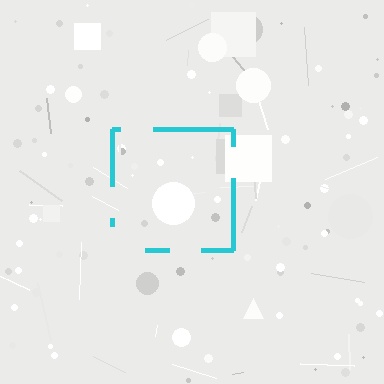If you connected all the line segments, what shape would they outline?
They would outline a square.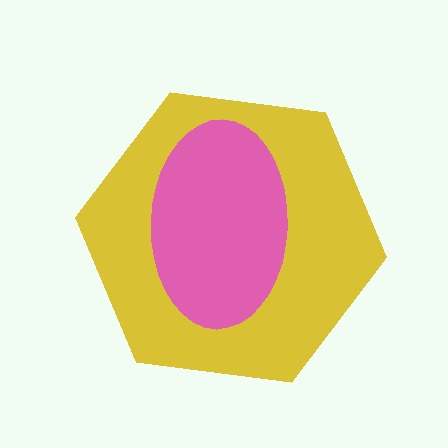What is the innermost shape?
The pink ellipse.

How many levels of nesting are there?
2.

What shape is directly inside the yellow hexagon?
The pink ellipse.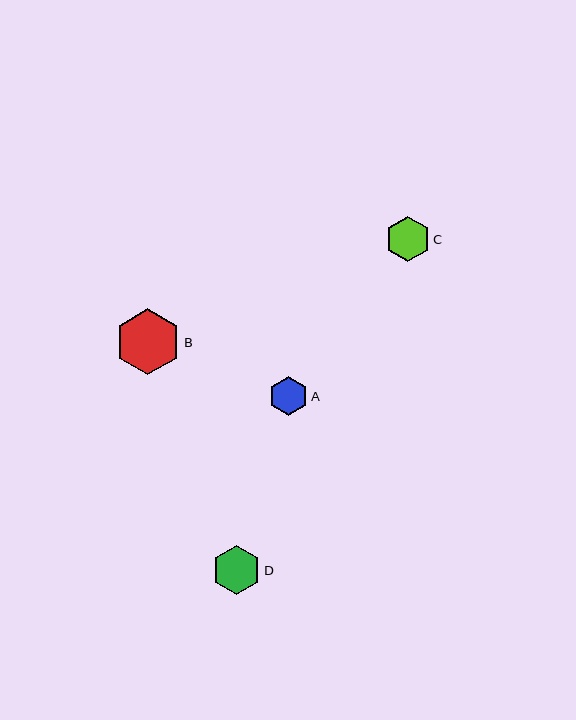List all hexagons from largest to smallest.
From largest to smallest: B, D, C, A.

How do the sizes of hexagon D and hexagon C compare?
Hexagon D and hexagon C are approximately the same size.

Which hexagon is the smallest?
Hexagon A is the smallest with a size of approximately 39 pixels.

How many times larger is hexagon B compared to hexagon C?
Hexagon B is approximately 1.5 times the size of hexagon C.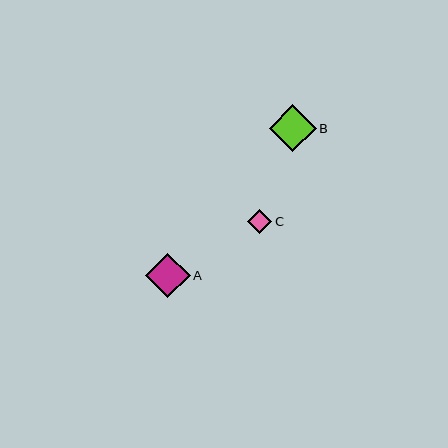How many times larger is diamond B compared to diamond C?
Diamond B is approximately 1.9 times the size of diamond C.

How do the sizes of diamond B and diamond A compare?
Diamond B and diamond A are approximately the same size.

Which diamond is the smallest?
Diamond C is the smallest with a size of approximately 24 pixels.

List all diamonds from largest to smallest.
From largest to smallest: B, A, C.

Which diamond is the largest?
Diamond B is the largest with a size of approximately 47 pixels.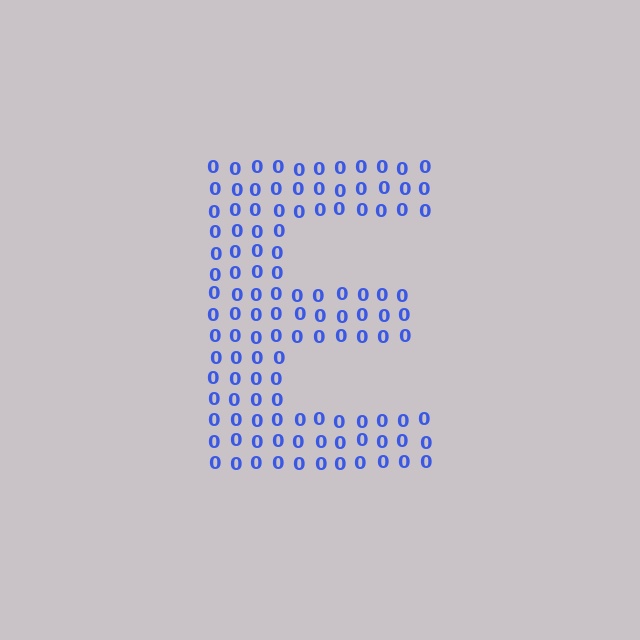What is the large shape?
The large shape is the letter E.